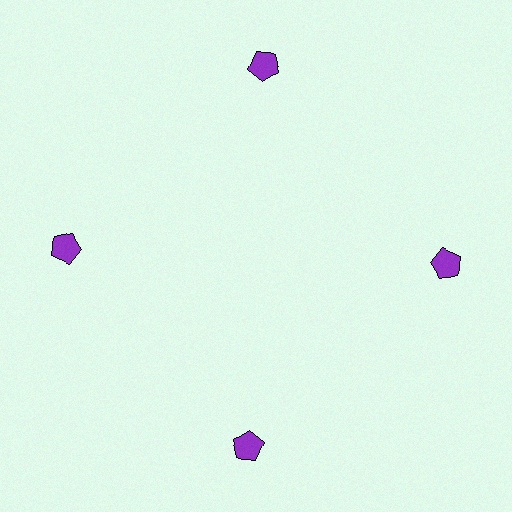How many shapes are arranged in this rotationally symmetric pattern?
There are 4 shapes, arranged in 4 groups of 1.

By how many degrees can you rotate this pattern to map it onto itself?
The pattern maps onto itself every 90 degrees of rotation.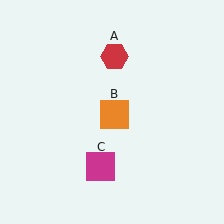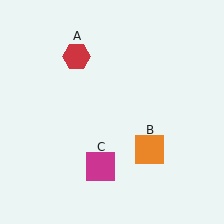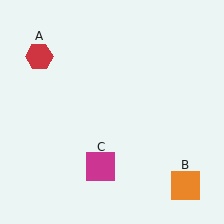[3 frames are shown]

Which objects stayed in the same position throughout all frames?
Magenta square (object C) remained stationary.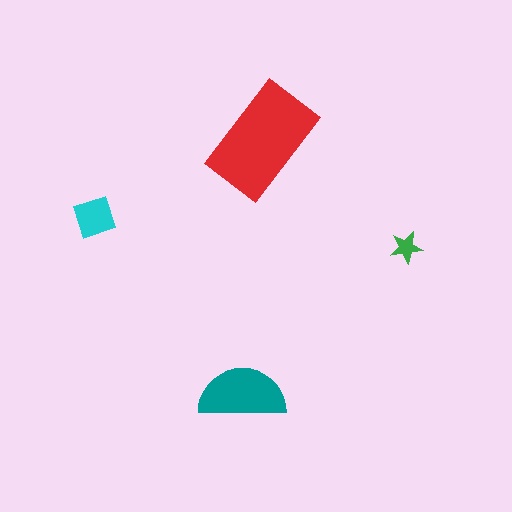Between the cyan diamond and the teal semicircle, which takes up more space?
The teal semicircle.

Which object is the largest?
The red rectangle.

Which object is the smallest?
The green star.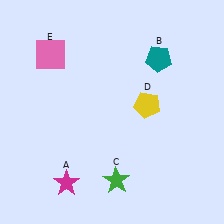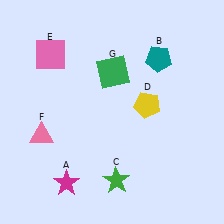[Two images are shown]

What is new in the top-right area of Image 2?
A green square (G) was added in the top-right area of Image 2.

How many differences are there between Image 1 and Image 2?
There are 2 differences between the two images.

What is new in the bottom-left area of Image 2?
A pink triangle (F) was added in the bottom-left area of Image 2.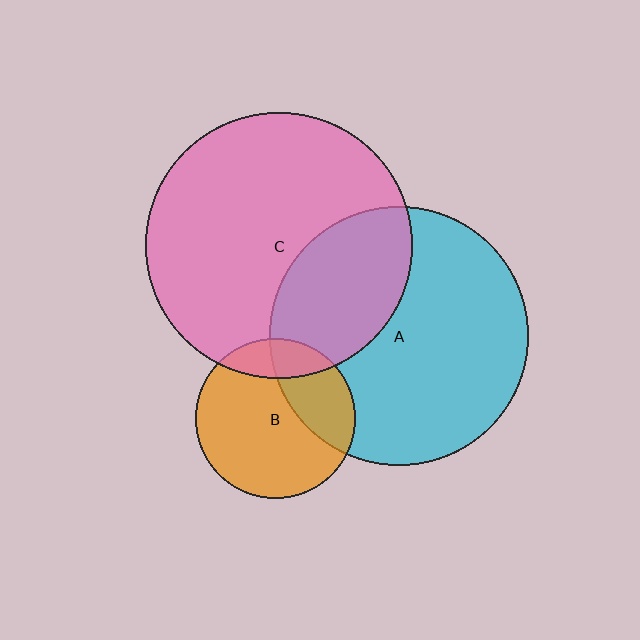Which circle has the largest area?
Circle C (pink).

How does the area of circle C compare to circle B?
Approximately 2.8 times.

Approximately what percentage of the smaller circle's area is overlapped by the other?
Approximately 15%.